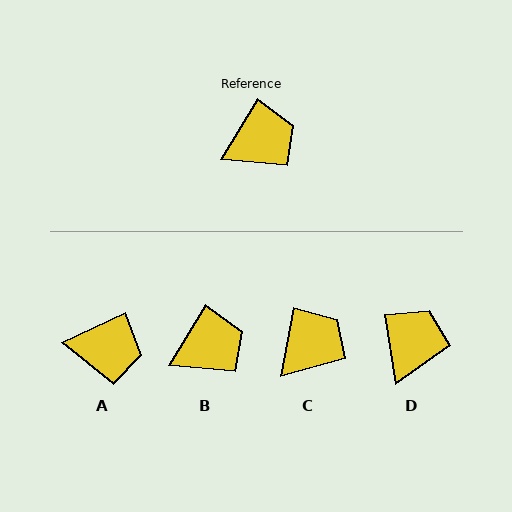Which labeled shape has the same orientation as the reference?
B.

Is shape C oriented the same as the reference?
No, it is off by about 21 degrees.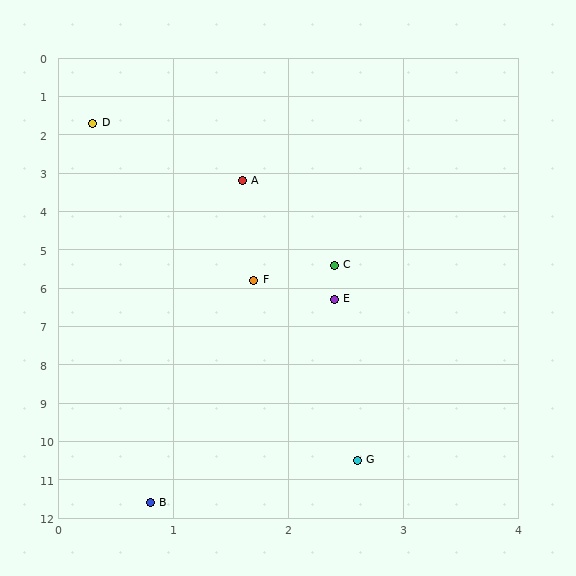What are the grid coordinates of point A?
Point A is at approximately (1.6, 3.2).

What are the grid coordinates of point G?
Point G is at approximately (2.6, 10.5).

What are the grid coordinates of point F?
Point F is at approximately (1.7, 5.8).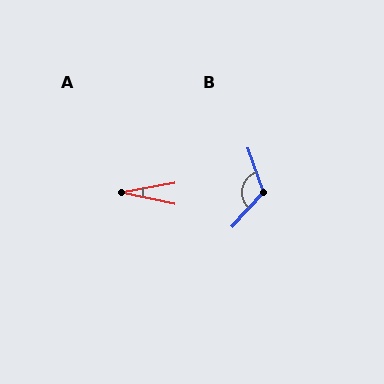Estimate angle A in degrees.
Approximately 23 degrees.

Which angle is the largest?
B, at approximately 119 degrees.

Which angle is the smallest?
A, at approximately 23 degrees.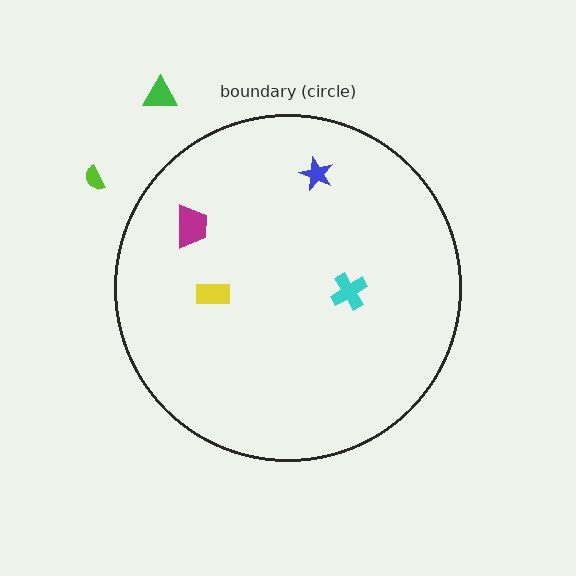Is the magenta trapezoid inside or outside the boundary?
Inside.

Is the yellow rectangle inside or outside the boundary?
Inside.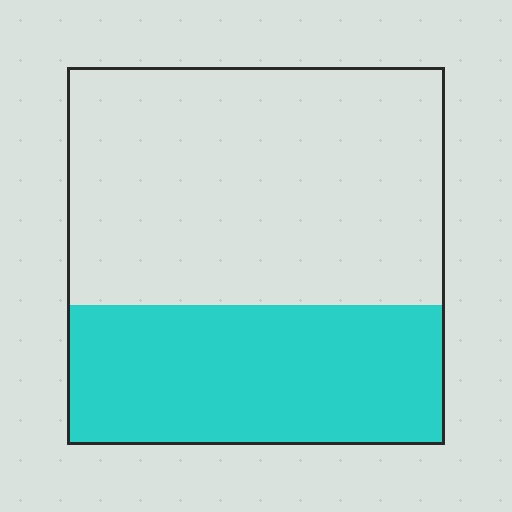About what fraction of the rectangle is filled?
About three eighths (3/8).